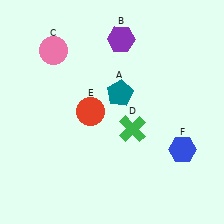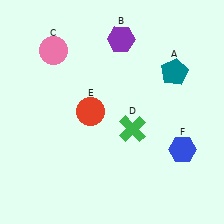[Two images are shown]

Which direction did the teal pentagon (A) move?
The teal pentagon (A) moved right.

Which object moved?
The teal pentagon (A) moved right.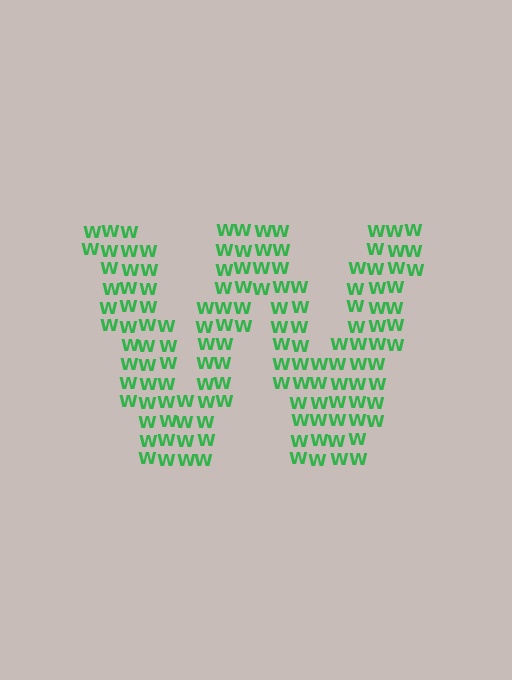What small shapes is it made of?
It is made of small letter W's.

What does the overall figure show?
The overall figure shows the letter W.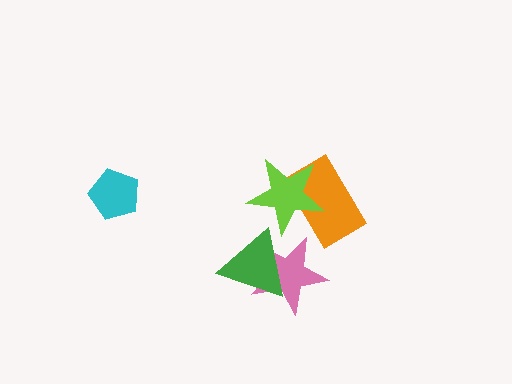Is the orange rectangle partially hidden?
Yes, it is partially covered by another shape.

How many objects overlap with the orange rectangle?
1 object overlaps with the orange rectangle.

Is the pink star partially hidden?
Yes, it is partially covered by another shape.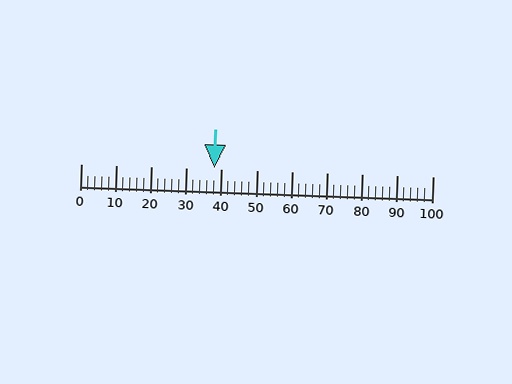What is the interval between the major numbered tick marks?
The major tick marks are spaced 10 units apart.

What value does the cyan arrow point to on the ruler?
The cyan arrow points to approximately 38.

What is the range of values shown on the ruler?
The ruler shows values from 0 to 100.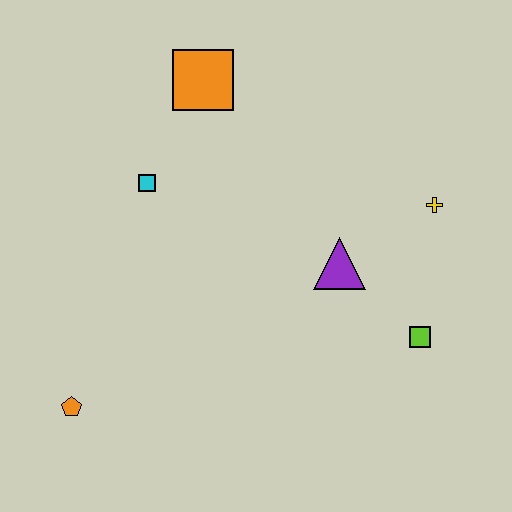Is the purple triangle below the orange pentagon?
No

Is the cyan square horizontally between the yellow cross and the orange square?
No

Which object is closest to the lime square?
The purple triangle is closest to the lime square.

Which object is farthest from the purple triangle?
The orange pentagon is farthest from the purple triangle.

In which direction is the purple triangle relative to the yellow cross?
The purple triangle is to the left of the yellow cross.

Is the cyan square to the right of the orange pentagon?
Yes